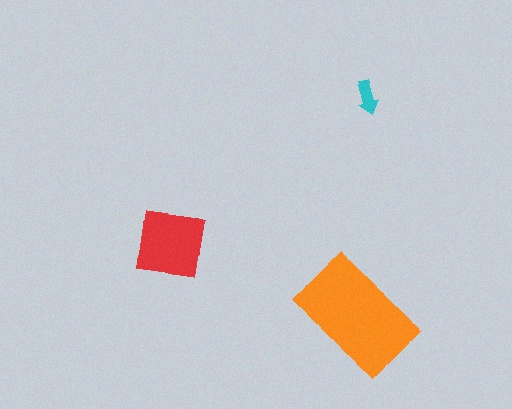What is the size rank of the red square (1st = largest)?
2nd.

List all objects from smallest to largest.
The cyan arrow, the red square, the orange rectangle.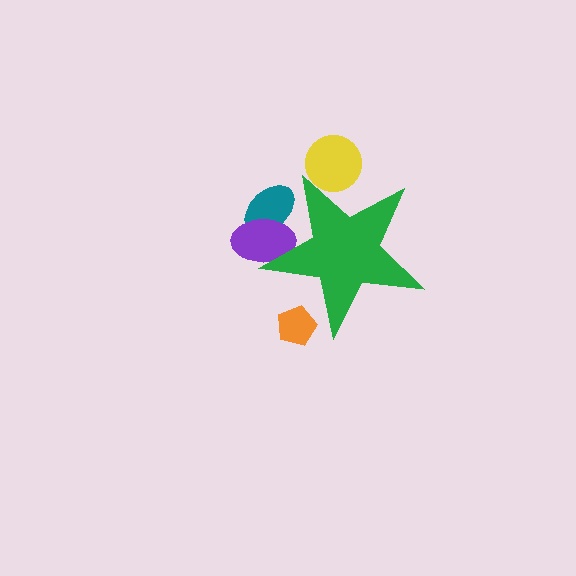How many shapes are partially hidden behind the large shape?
4 shapes are partially hidden.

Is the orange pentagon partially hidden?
Yes, the orange pentagon is partially hidden behind the green star.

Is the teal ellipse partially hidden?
Yes, the teal ellipse is partially hidden behind the green star.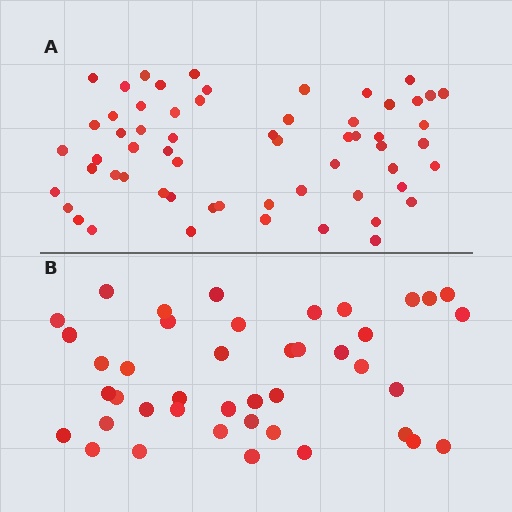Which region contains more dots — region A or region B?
Region A (the top region) has more dots.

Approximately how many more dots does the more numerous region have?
Region A has approximately 20 more dots than region B.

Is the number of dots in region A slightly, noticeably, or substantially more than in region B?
Region A has noticeably more, but not dramatically so. The ratio is roughly 1.4 to 1.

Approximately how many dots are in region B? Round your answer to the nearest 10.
About 40 dots. (The exact count is 42, which rounds to 40.)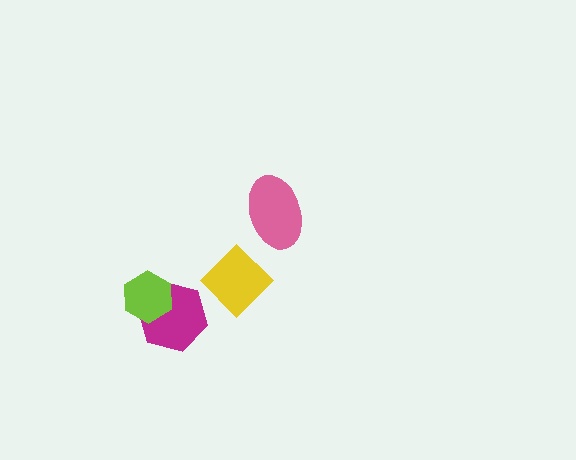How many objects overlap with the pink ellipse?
0 objects overlap with the pink ellipse.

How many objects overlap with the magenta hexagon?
1 object overlaps with the magenta hexagon.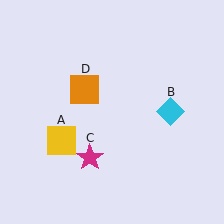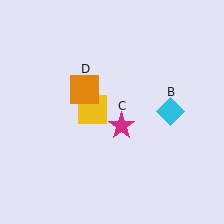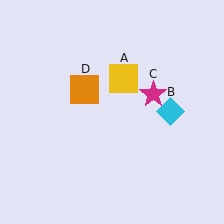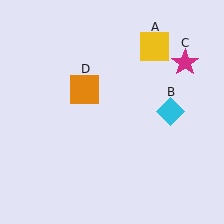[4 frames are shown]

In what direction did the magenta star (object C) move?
The magenta star (object C) moved up and to the right.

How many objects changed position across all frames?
2 objects changed position: yellow square (object A), magenta star (object C).